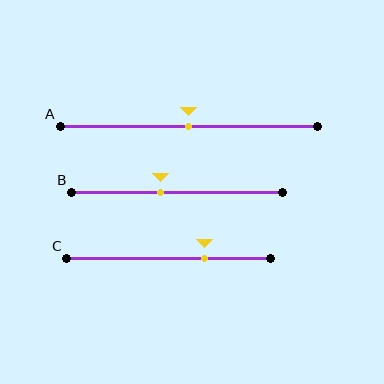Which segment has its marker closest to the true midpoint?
Segment A has its marker closest to the true midpoint.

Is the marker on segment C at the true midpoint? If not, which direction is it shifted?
No, the marker on segment C is shifted to the right by about 18% of the segment length.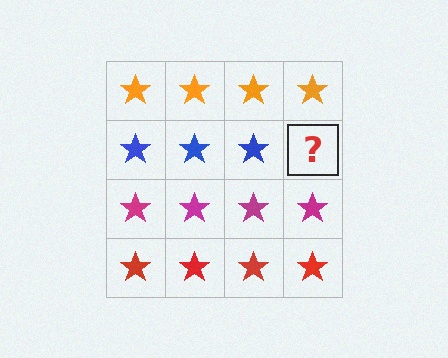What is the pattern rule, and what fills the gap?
The rule is that each row has a consistent color. The gap should be filled with a blue star.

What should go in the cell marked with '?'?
The missing cell should contain a blue star.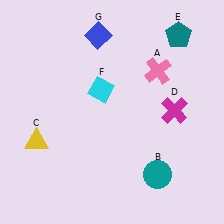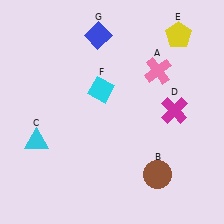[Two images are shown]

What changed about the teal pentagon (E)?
In Image 1, E is teal. In Image 2, it changed to yellow.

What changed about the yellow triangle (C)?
In Image 1, C is yellow. In Image 2, it changed to cyan.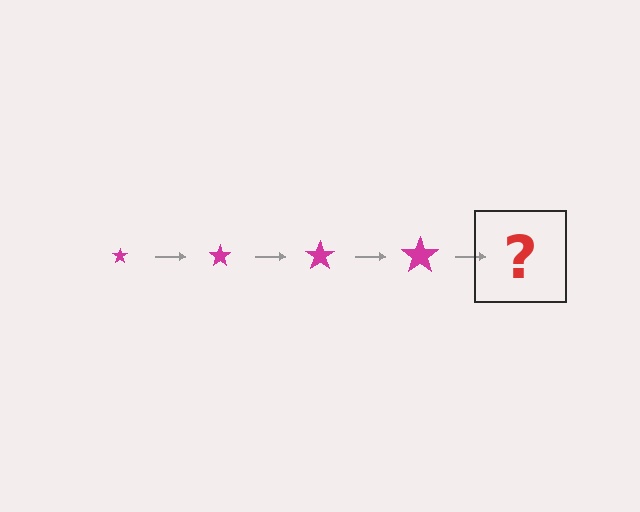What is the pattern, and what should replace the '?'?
The pattern is that the star gets progressively larger each step. The '?' should be a magenta star, larger than the previous one.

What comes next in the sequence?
The next element should be a magenta star, larger than the previous one.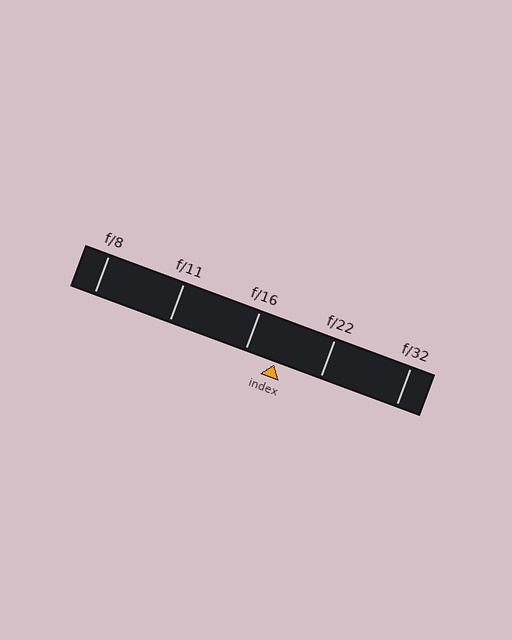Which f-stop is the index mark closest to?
The index mark is closest to f/16.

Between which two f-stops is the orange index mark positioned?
The index mark is between f/16 and f/22.